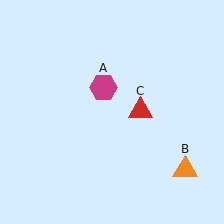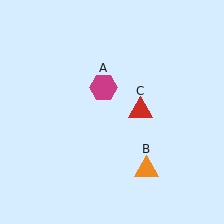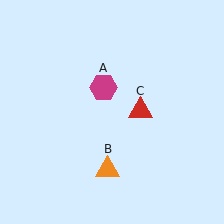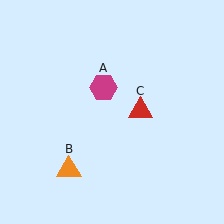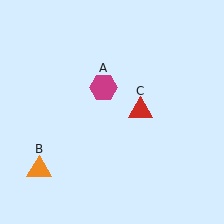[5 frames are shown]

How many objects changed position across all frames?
1 object changed position: orange triangle (object B).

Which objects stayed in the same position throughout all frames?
Magenta hexagon (object A) and red triangle (object C) remained stationary.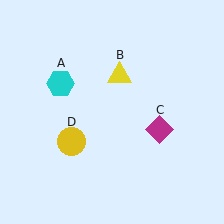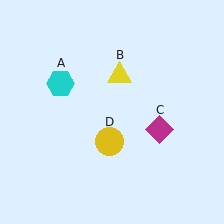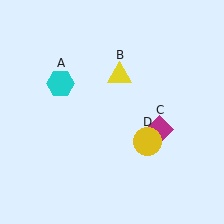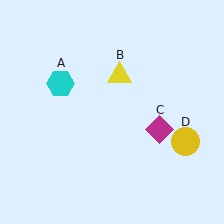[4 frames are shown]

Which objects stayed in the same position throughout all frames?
Cyan hexagon (object A) and yellow triangle (object B) and magenta diamond (object C) remained stationary.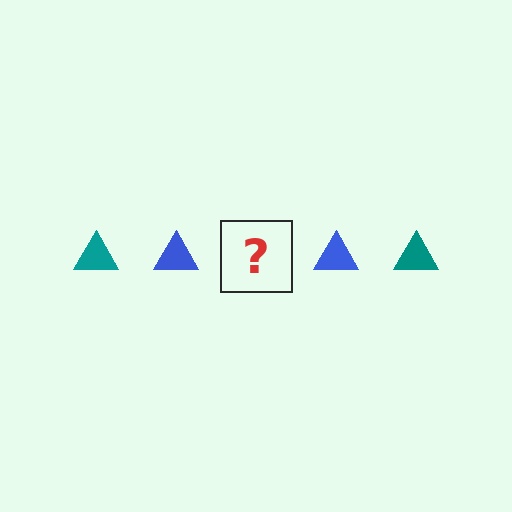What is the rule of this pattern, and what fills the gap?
The rule is that the pattern cycles through teal, blue triangles. The gap should be filled with a teal triangle.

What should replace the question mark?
The question mark should be replaced with a teal triangle.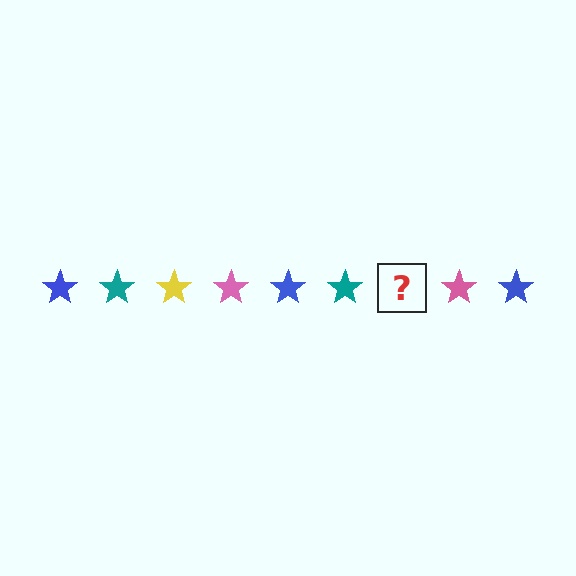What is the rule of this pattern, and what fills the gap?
The rule is that the pattern cycles through blue, teal, yellow, pink stars. The gap should be filled with a yellow star.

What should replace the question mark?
The question mark should be replaced with a yellow star.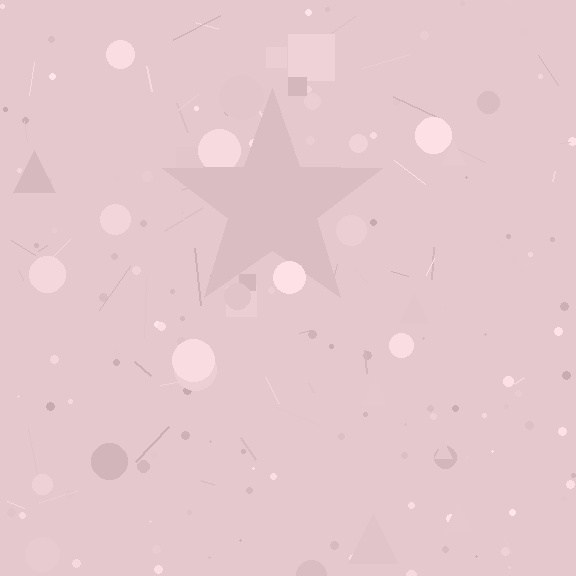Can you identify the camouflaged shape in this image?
The camouflaged shape is a star.